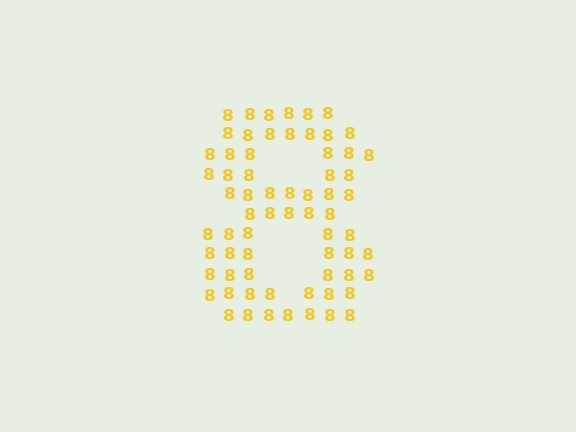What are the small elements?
The small elements are digit 8's.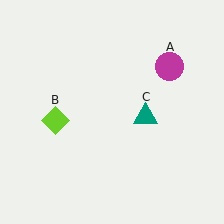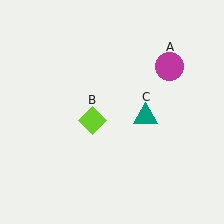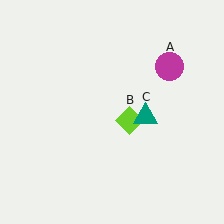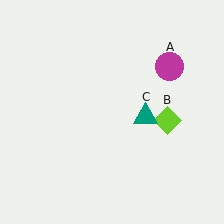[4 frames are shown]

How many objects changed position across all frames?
1 object changed position: lime diamond (object B).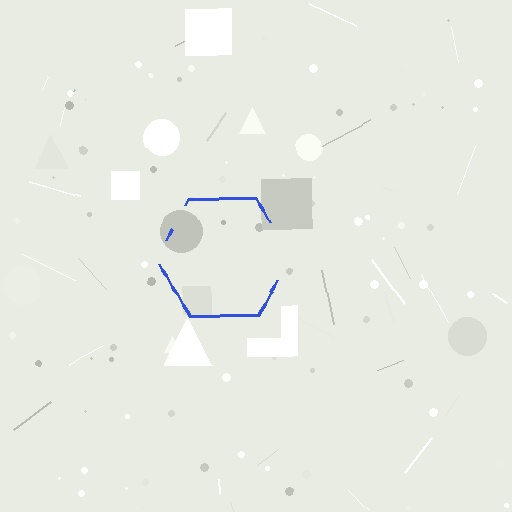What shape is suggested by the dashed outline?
The dashed outline suggests a hexagon.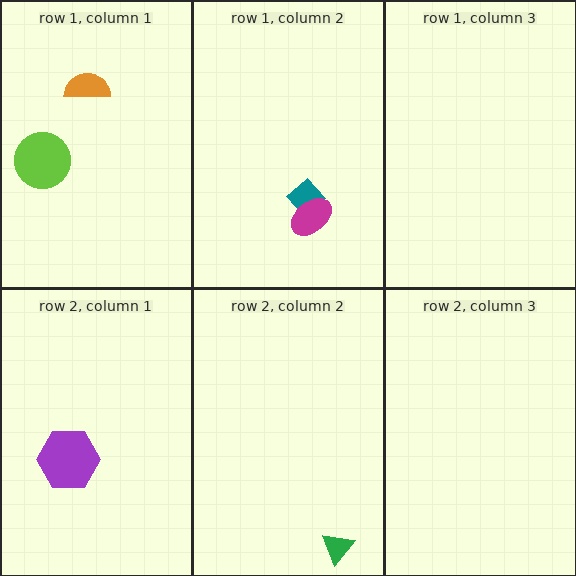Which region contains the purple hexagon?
The row 2, column 1 region.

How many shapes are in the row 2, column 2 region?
1.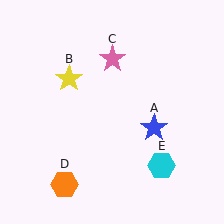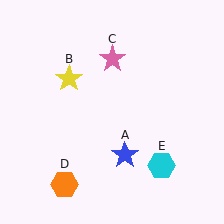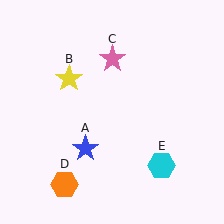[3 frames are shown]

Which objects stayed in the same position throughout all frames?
Yellow star (object B) and pink star (object C) and orange hexagon (object D) and cyan hexagon (object E) remained stationary.